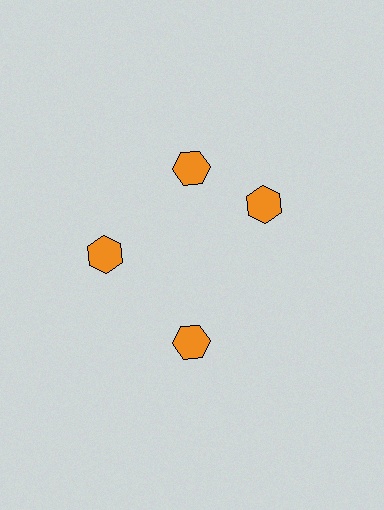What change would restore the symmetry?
The symmetry would be restored by rotating it back into even spacing with its neighbors so that all 4 hexagons sit at equal angles and equal distance from the center.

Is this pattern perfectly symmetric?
No. The 4 orange hexagons are arranged in a ring, but one element near the 3 o'clock position is rotated out of alignment along the ring, breaking the 4-fold rotational symmetry.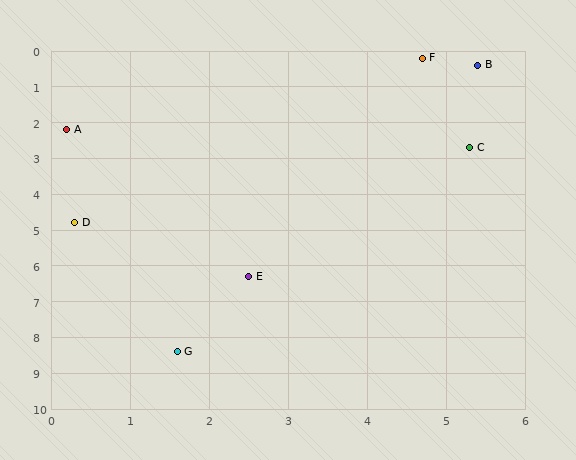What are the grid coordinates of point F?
Point F is at approximately (4.7, 0.2).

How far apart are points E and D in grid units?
Points E and D are about 2.7 grid units apart.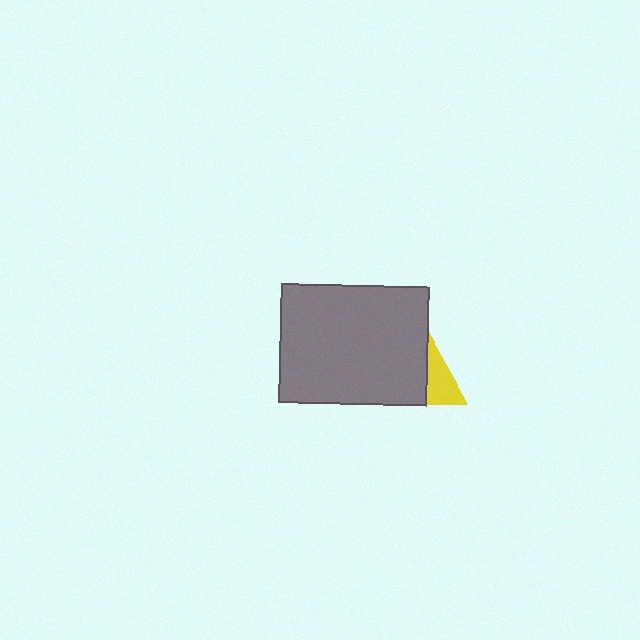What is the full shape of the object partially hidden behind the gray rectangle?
The partially hidden object is a yellow triangle.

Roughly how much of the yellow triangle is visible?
A small part of it is visible (roughly 32%).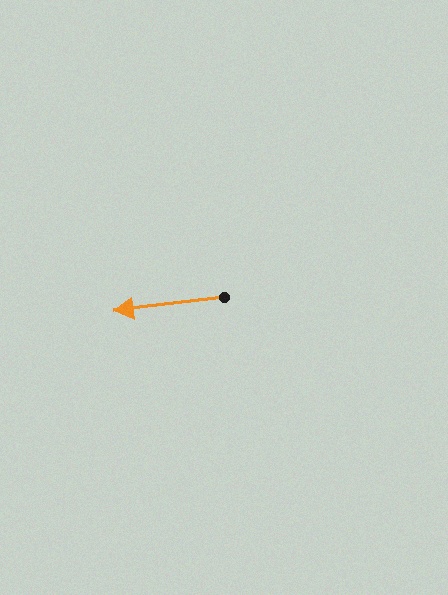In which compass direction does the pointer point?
West.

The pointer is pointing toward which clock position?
Roughly 9 o'clock.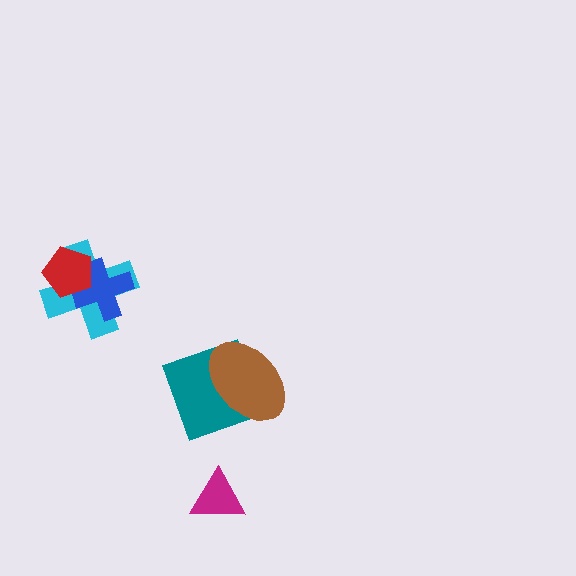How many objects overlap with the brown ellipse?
1 object overlaps with the brown ellipse.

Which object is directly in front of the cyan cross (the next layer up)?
The blue cross is directly in front of the cyan cross.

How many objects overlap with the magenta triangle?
0 objects overlap with the magenta triangle.